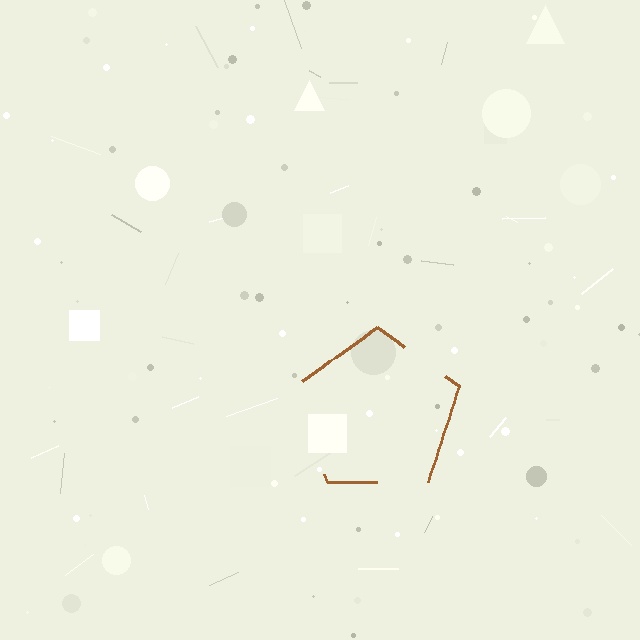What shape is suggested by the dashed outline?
The dashed outline suggests a pentagon.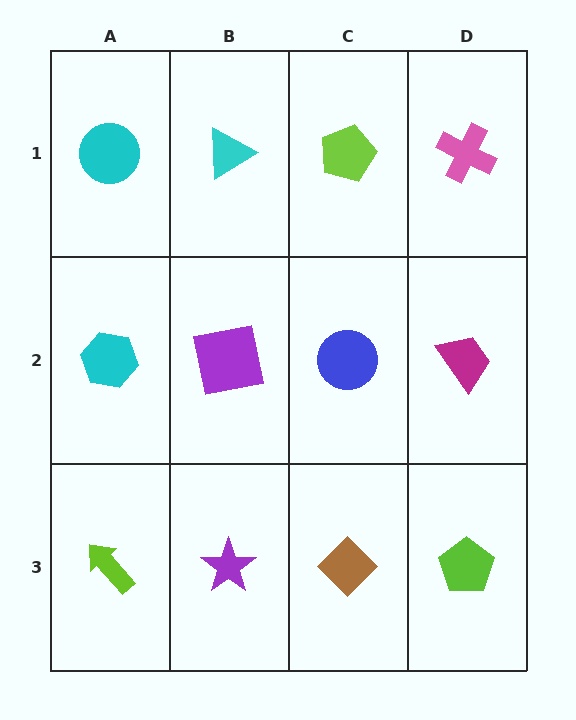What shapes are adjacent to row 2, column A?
A cyan circle (row 1, column A), a lime arrow (row 3, column A), a purple square (row 2, column B).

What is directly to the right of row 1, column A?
A cyan triangle.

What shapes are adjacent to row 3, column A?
A cyan hexagon (row 2, column A), a purple star (row 3, column B).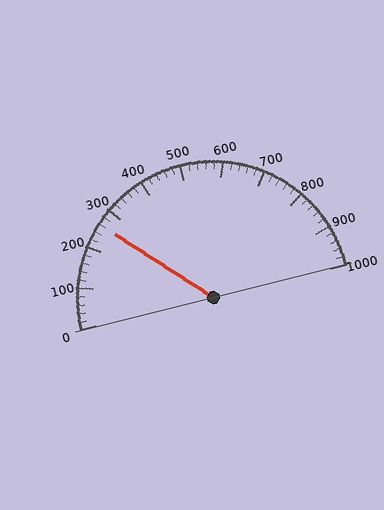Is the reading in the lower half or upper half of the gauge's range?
The reading is in the lower half of the range (0 to 1000).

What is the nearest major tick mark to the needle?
The nearest major tick mark is 300.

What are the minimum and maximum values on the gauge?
The gauge ranges from 0 to 1000.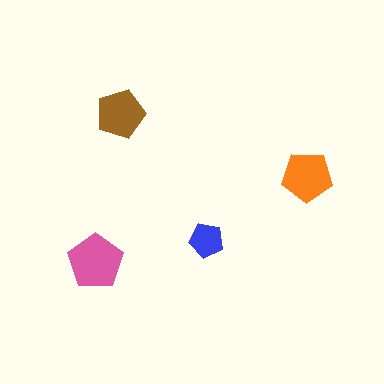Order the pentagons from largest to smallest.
the pink one, the orange one, the brown one, the blue one.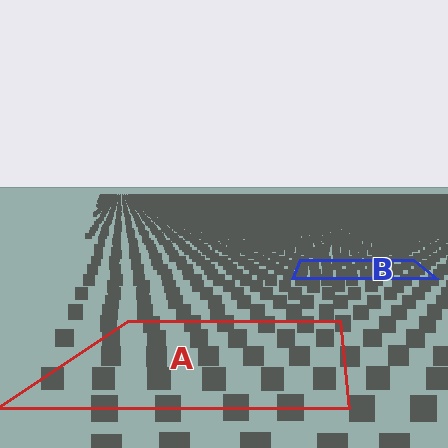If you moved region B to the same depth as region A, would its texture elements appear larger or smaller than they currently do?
They would appear larger. At a closer depth, the same texture elements are projected at a bigger on-screen size.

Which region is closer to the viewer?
Region A is closer. The texture elements there are larger and more spread out.